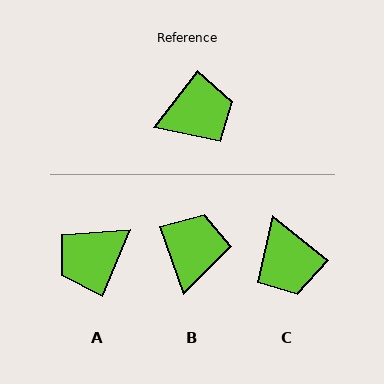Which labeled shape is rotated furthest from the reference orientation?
A, about 165 degrees away.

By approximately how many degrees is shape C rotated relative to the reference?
Approximately 91 degrees clockwise.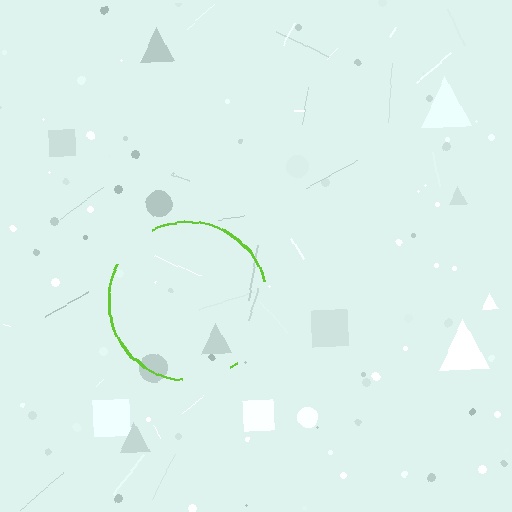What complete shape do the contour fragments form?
The contour fragments form a circle.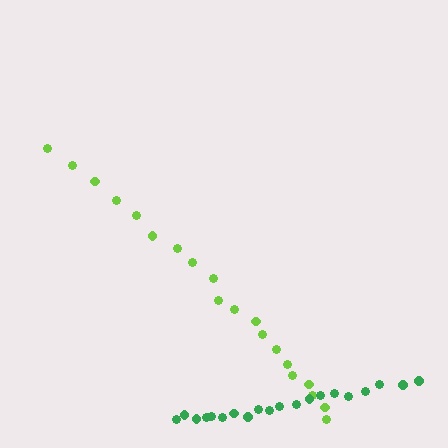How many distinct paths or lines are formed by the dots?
There are 2 distinct paths.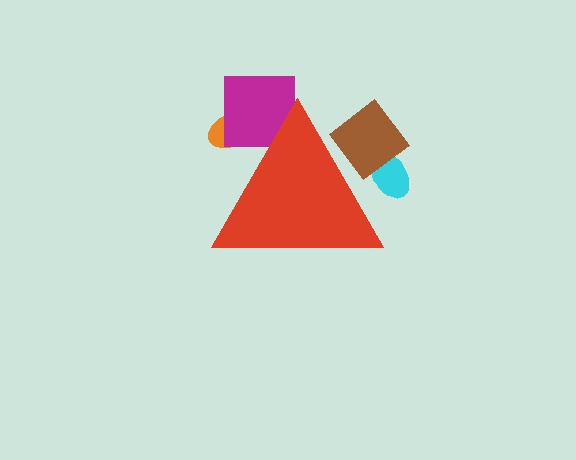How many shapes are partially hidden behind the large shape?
4 shapes are partially hidden.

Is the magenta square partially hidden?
Yes, the magenta square is partially hidden behind the red triangle.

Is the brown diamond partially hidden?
Yes, the brown diamond is partially hidden behind the red triangle.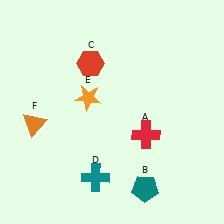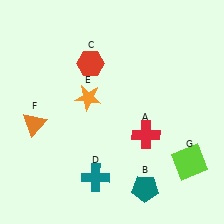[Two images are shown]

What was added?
A lime square (G) was added in Image 2.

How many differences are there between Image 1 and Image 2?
There is 1 difference between the two images.